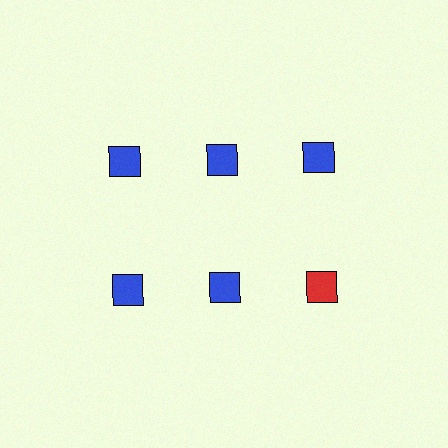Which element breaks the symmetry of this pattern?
The red square in the second row, center column breaks the symmetry. All other shapes are blue squares.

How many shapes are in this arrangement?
There are 6 shapes arranged in a grid pattern.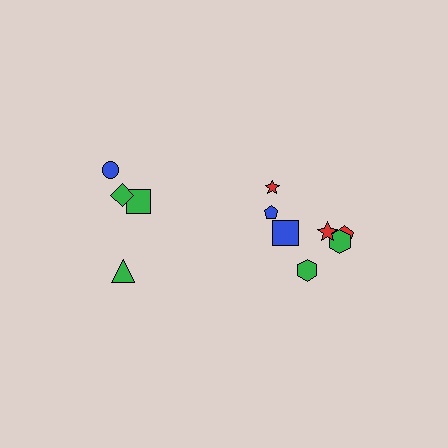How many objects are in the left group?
There are 4 objects.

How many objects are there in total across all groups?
There are 11 objects.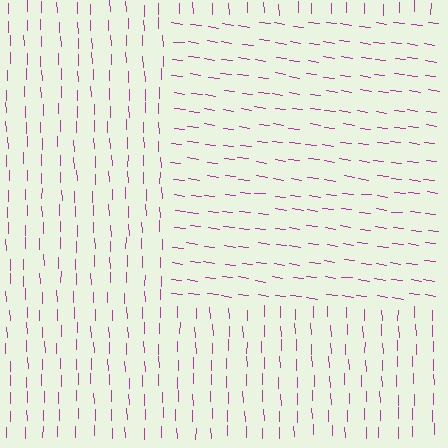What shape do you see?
I see a rectangle.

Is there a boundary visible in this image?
Yes, there is a texture boundary formed by a change in line orientation.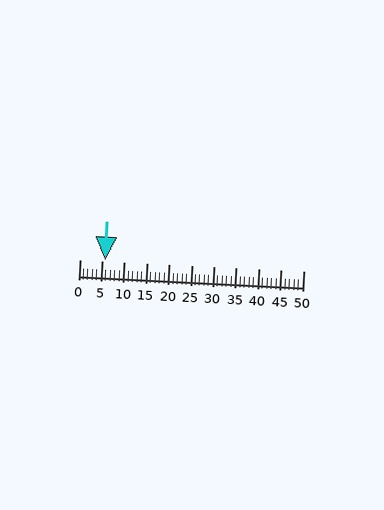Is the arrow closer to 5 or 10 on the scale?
The arrow is closer to 5.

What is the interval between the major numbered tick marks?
The major tick marks are spaced 5 units apart.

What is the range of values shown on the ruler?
The ruler shows values from 0 to 50.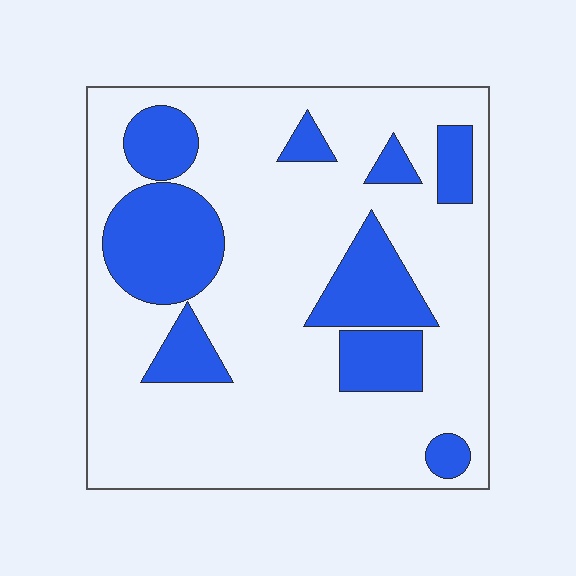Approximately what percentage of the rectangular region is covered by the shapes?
Approximately 25%.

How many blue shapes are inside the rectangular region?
9.